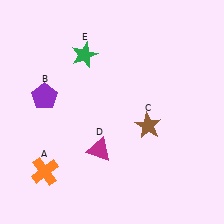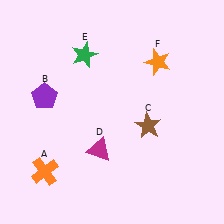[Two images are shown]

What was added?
An orange star (F) was added in Image 2.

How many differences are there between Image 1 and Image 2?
There is 1 difference between the two images.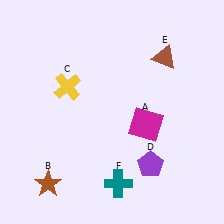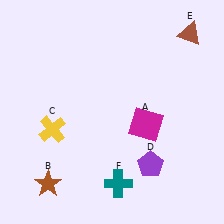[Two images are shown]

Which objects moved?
The objects that moved are: the yellow cross (C), the brown triangle (E).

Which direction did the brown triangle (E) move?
The brown triangle (E) moved right.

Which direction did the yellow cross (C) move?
The yellow cross (C) moved down.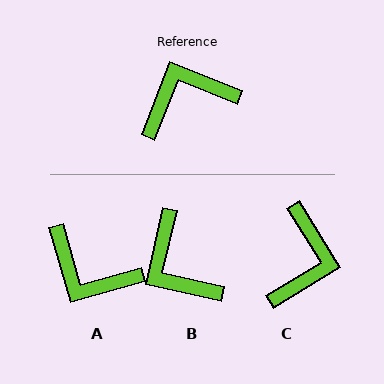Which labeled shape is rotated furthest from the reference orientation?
A, about 127 degrees away.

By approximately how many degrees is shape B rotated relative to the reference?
Approximately 99 degrees counter-clockwise.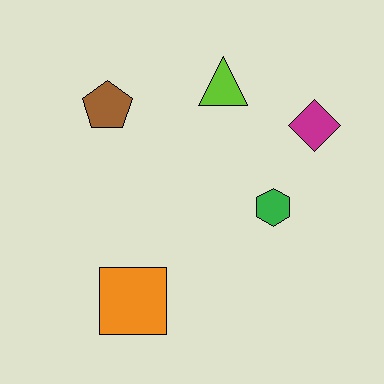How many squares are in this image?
There is 1 square.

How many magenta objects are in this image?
There is 1 magenta object.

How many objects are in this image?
There are 5 objects.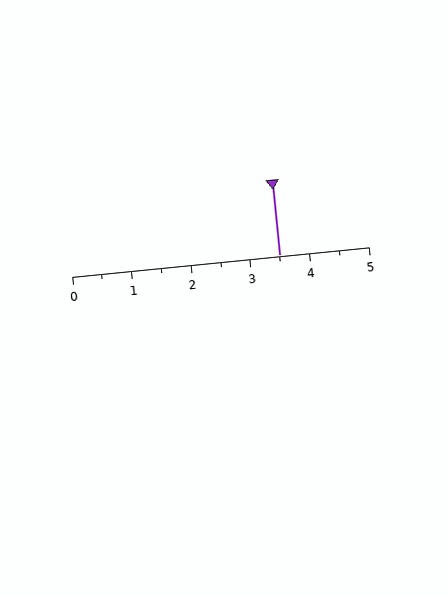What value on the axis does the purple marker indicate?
The marker indicates approximately 3.5.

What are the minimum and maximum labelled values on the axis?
The axis runs from 0 to 5.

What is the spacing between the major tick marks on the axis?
The major ticks are spaced 1 apart.